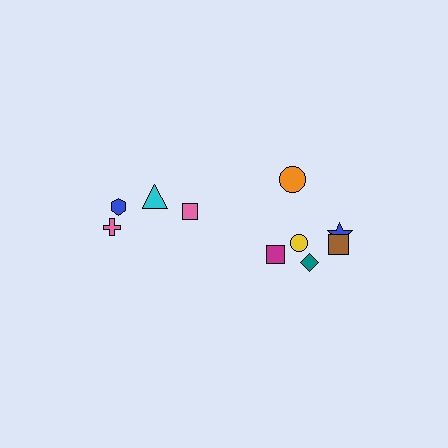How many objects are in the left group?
There are 4 objects.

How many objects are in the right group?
There are 6 objects.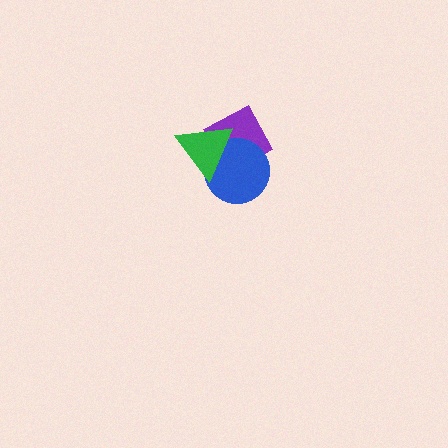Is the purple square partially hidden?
Yes, it is partially covered by another shape.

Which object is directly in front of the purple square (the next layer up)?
The blue circle is directly in front of the purple square.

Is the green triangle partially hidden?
No, no other shape covers it.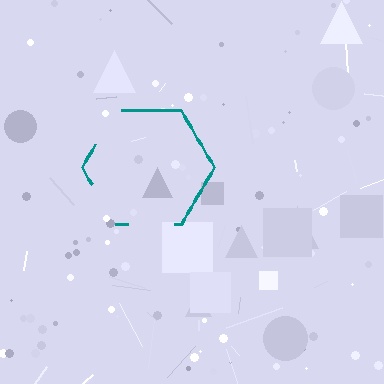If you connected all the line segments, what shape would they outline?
They would outline a hexagon.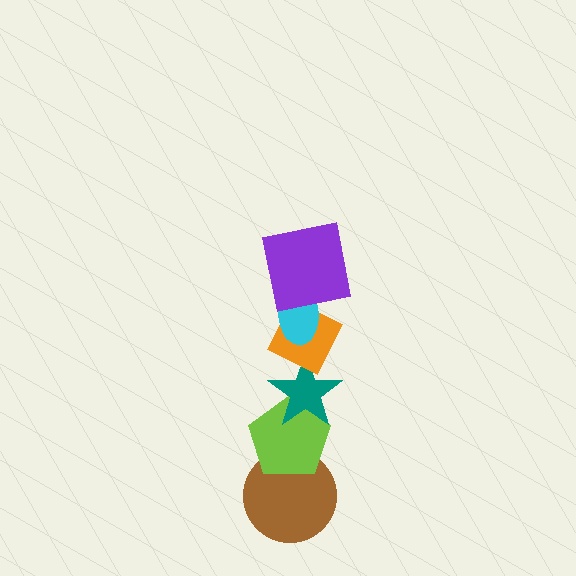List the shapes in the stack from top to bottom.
From top to bottom: the purple square, the cyan ellipse, the orange diamond, the teal star, the lime pentagon, the brown circle.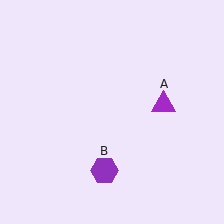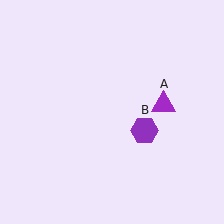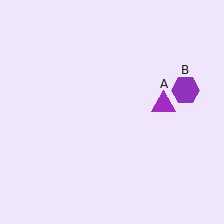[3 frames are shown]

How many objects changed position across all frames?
1 object changed position: purple hexagon (object B).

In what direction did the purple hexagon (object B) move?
The purple hexagon (object B) moved up and to the right.